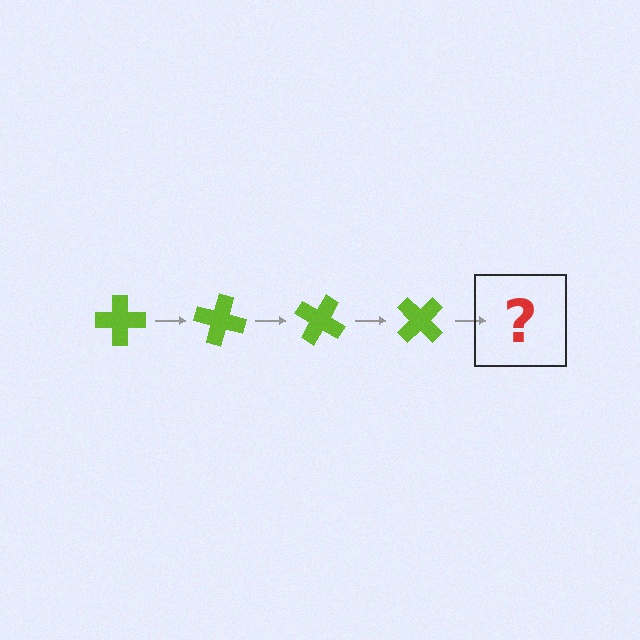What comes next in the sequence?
The next element should be a lime cross rotated 60 degrees.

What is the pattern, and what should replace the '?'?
The pattern is that the cross rotates 15 degrees each step. The '?' should be a lime cross rotated 60 degrees.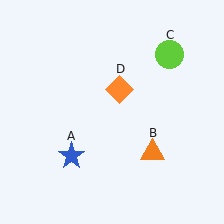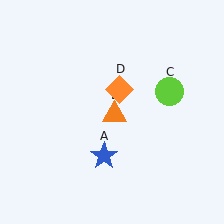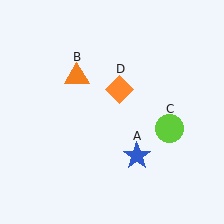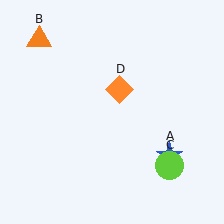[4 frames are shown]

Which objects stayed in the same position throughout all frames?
Orange diamond (object D) remained stationary.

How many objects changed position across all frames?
3 objects changed position: blue star (object A), orange triangle (object B), lime circle (object C).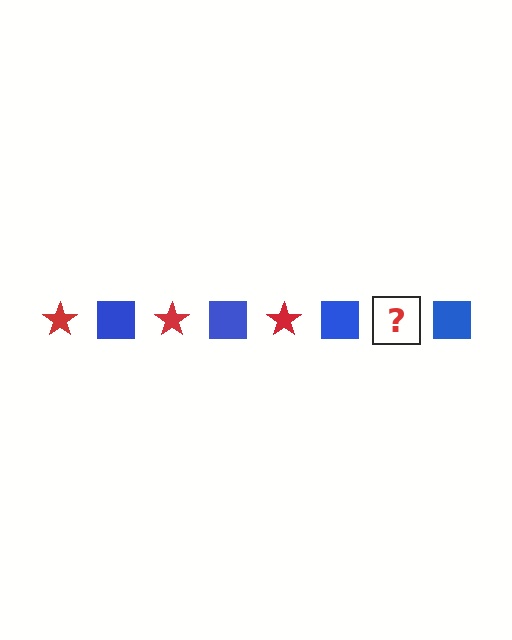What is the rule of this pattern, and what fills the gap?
The rule is that the pattern alternates between red star and blue square. The gap should be filled with a red star.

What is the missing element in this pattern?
The missing element is a red star.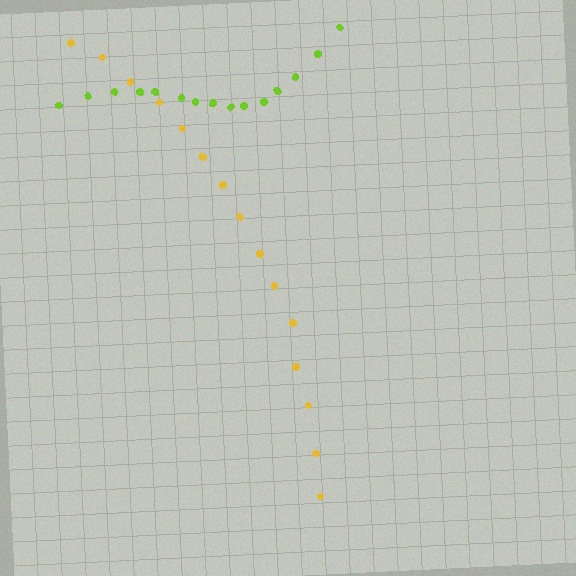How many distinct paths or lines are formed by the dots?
There are 2 distinct paths.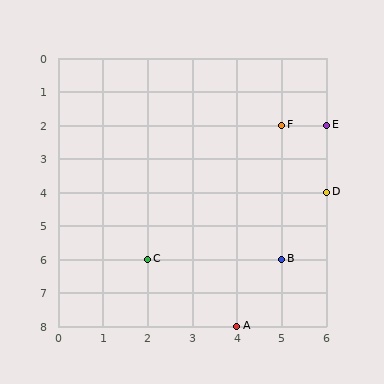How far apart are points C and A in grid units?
Points C and A are 2 columns and 2 rows apart (about 2.8 grid units diagonally).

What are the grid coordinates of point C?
Point C is at grid coordinates (2, 6).